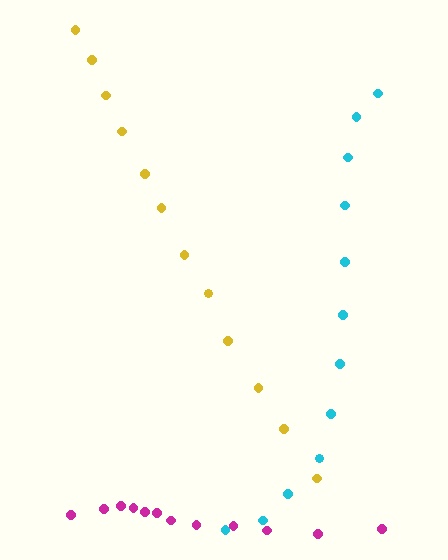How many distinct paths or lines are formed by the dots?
There are 3 distinct paths.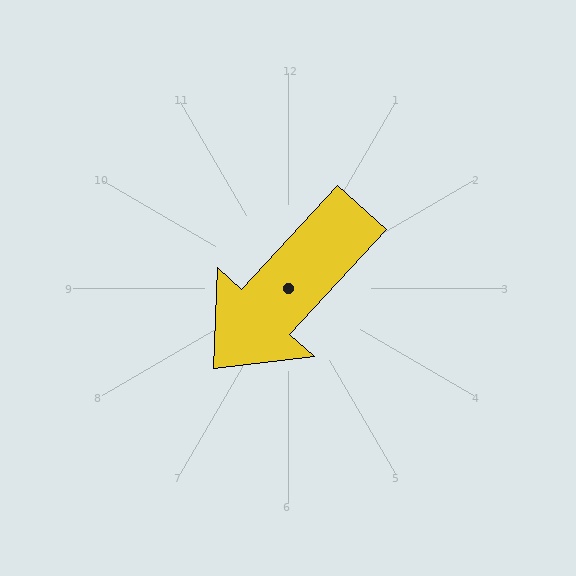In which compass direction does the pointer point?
Southwest.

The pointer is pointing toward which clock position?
Roughly 7 o'clock.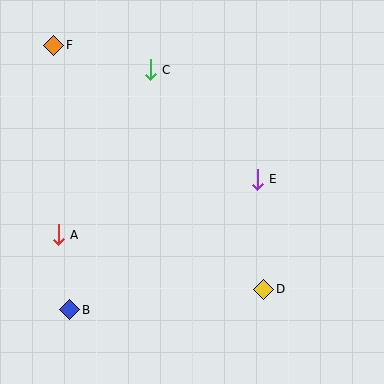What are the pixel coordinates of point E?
Point E is at (257, 179).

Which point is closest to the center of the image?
Point E at (257, 179) is closest to the center.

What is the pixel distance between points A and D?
The distance between A and D is 213 pixels.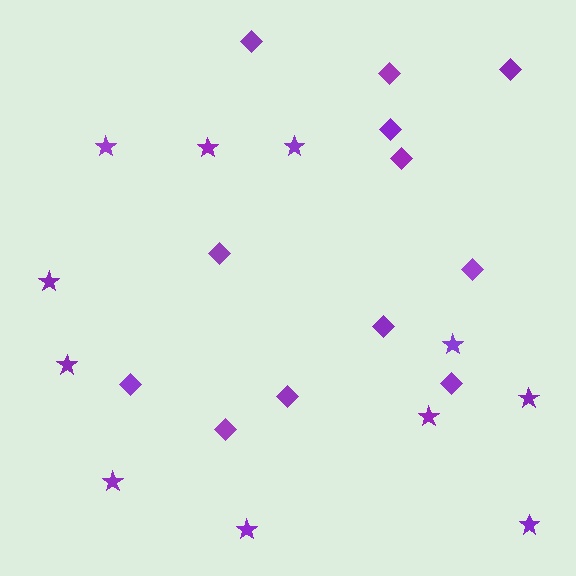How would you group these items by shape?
There are 2 groups: one group of stars (11) and one group of diamonds (12).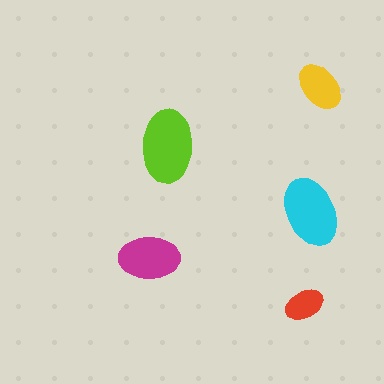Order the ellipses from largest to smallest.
the lime one, the cyan one, the magenta one, the yellow one, the red one.